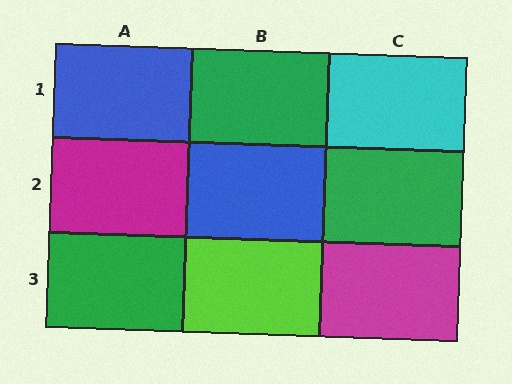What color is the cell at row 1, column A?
Blue.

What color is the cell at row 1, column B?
Green.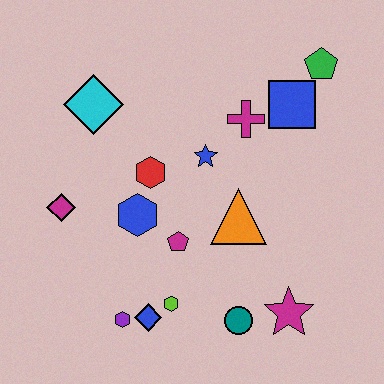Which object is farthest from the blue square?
The purple hexagon is farthest from the blue square.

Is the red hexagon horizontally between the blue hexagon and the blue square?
Yes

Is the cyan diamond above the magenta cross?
Yes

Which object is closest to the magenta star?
The teal circle is closest to the magenta star.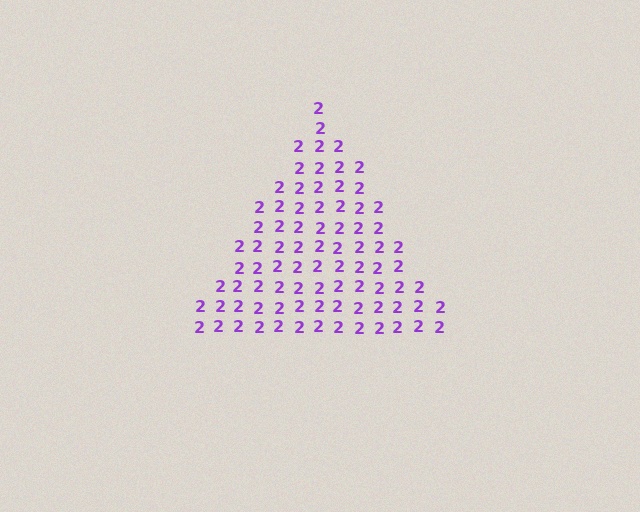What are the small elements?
The small elements are digit 2's.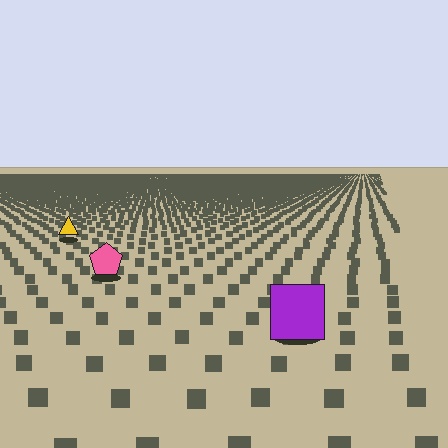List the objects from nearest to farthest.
From nearest to farthest: the purple square, the pink pentagon, the yellow triangle.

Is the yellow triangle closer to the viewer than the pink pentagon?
No. The pink pentagon is closer — you can tell from the texture gradient: the ground texture is coarser near it.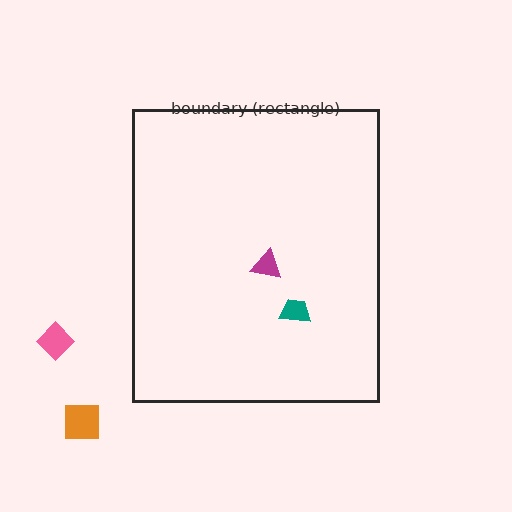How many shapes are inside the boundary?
2 inside, 2 outside.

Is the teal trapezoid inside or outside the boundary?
Inside.